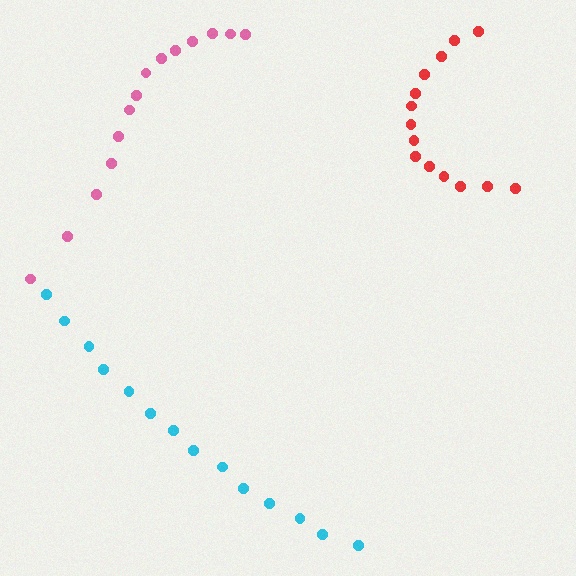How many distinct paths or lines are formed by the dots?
There are 3 distinct paths.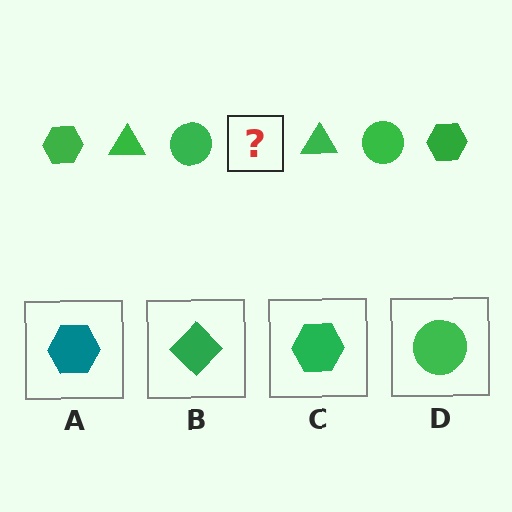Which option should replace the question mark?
Option C.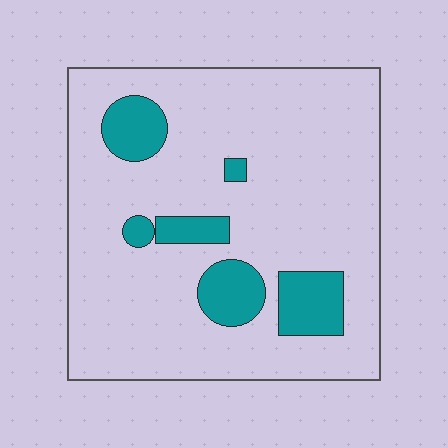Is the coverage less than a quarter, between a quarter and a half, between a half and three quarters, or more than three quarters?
Less than a quarter.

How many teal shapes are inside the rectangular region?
6.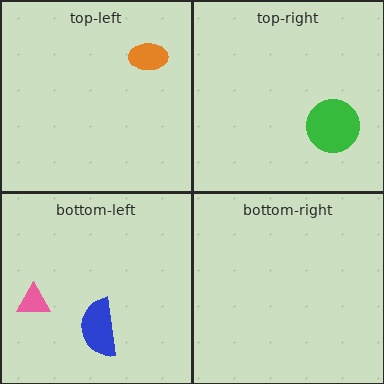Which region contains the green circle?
The top-right region.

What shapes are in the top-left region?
The orange ellipse.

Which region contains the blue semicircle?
The bottom-left region.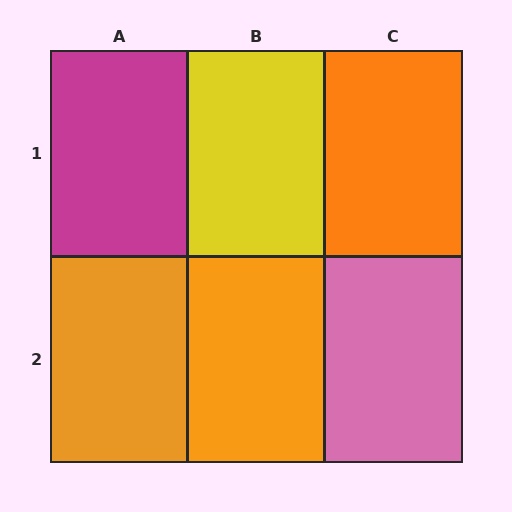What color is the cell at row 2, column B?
Orange.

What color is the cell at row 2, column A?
Orange.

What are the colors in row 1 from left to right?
Magenta, yellow, orange.